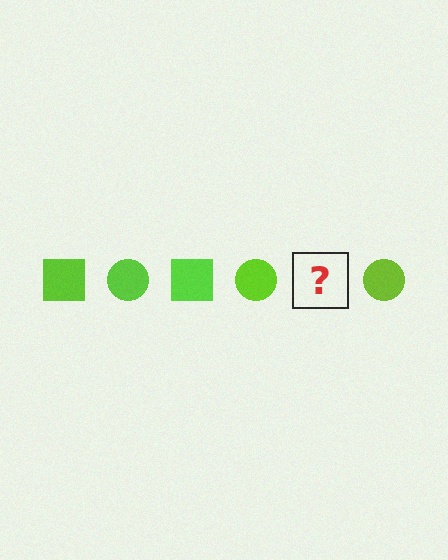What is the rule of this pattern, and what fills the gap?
The rule is that the pattern cycles through square, circle shapes in lime. The gap should be filled with a lime square.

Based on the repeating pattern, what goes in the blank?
The blank should be a lime square.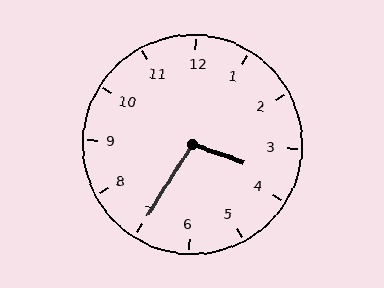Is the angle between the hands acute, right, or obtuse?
It is obtuse.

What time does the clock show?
3:35.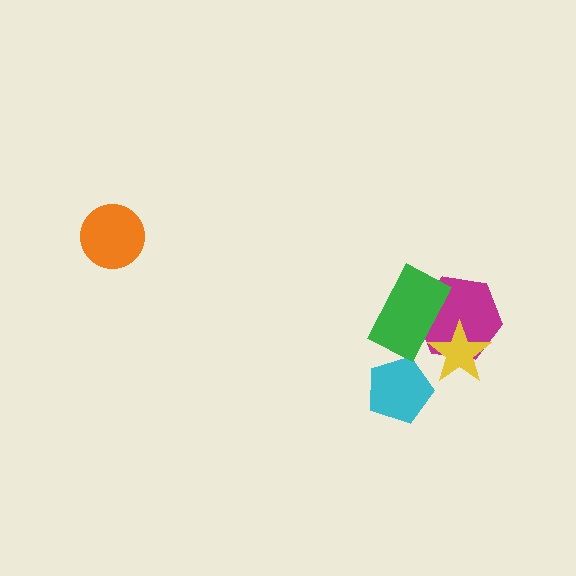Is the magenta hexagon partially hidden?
Yes, it is partially covered by another shape.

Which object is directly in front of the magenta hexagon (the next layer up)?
The yellow star is directly in front of the magenta hexagon.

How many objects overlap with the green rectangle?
2 objects overlap with the green rectangle.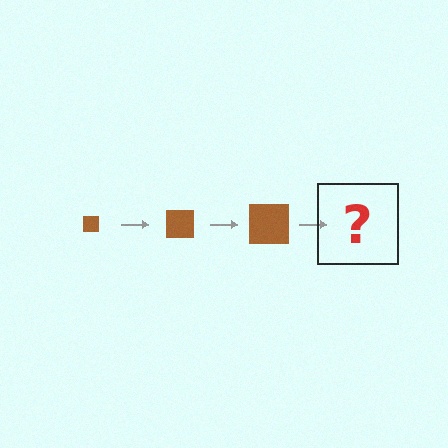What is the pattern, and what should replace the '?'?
The pattern is that the square gets progressively larger each step. The '?' should be a brown square, larger than the previous one.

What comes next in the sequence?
The next element should be a brown square, larger than the previous one.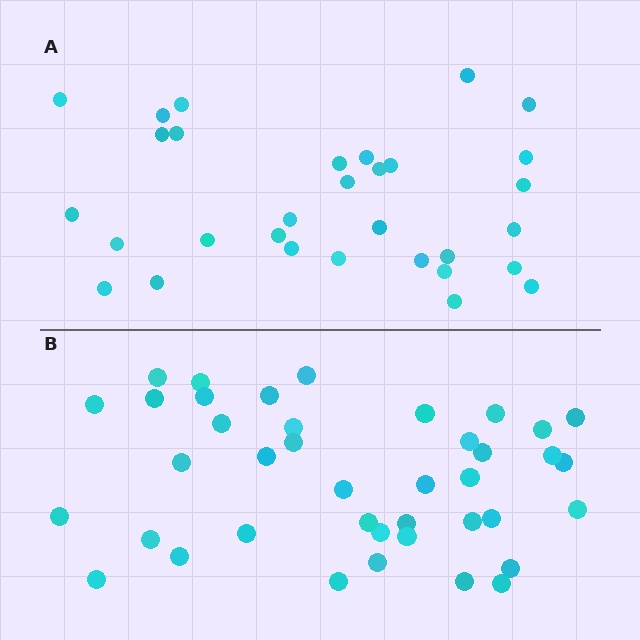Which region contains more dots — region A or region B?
Region B (the bottom region) has more dots.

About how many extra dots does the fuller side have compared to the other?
Region B has roughly 8 or so more dots than region A.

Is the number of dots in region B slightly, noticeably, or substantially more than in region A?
Region B has noticeably more, but not dramatically so. The ratio is roughly 1.3 to 1.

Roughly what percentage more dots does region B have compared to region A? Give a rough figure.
About 30% more.